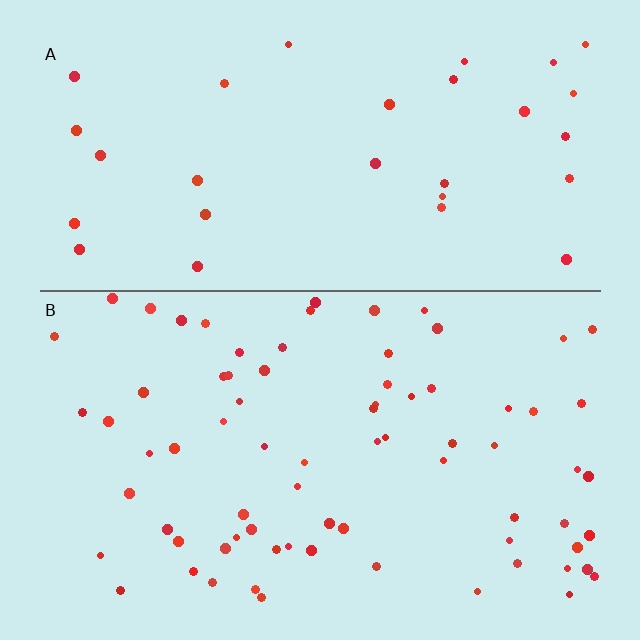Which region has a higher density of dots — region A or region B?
B (the bottom).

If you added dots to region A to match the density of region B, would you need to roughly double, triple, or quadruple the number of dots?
Approximately double.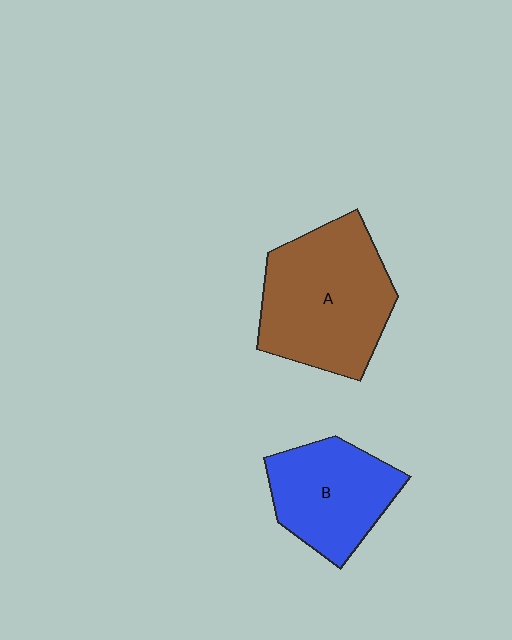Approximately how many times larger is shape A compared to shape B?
Approximately 1.4 times.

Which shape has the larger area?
Shape A (brown).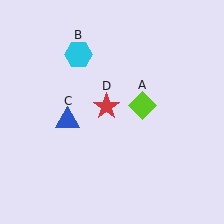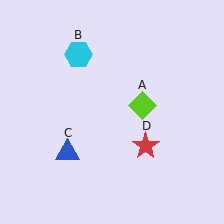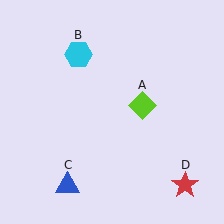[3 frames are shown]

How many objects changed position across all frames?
2 objects changed position: blue triangle (object C), red star (object D).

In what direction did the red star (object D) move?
The red star (object D) moved down and to the right.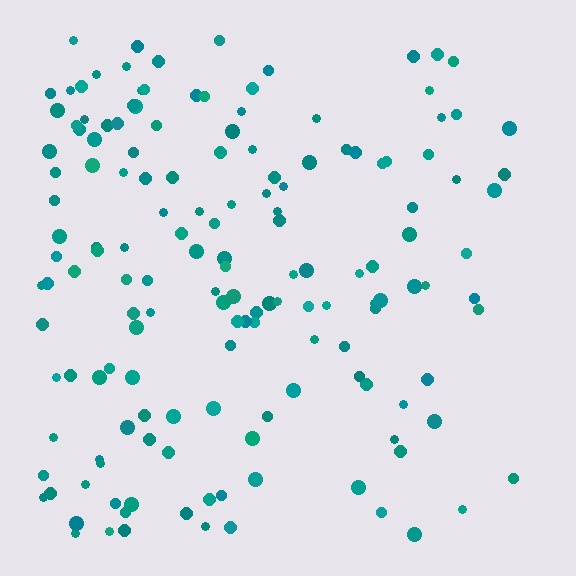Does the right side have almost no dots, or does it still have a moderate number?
Still a moderate number, just noticeably fewer than the left.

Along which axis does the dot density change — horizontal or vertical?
Horizontal.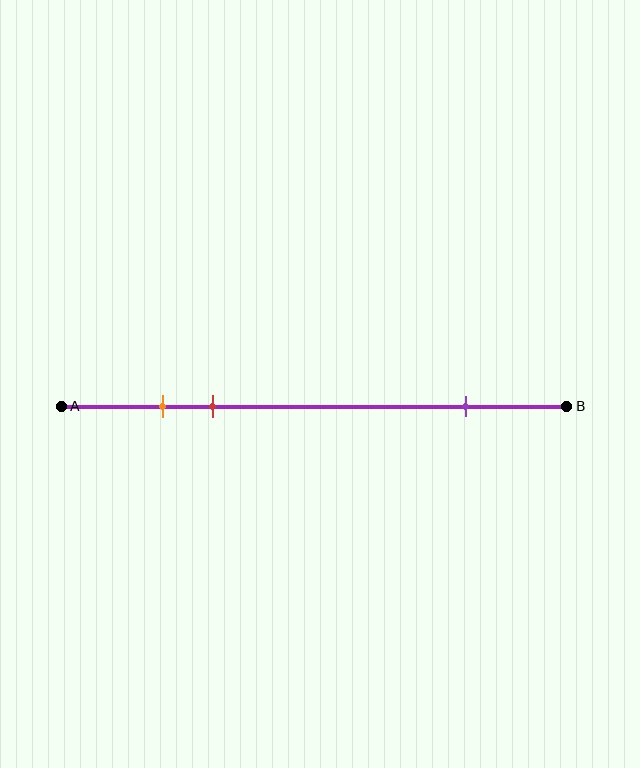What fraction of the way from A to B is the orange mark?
The orange mark is approximately 20% (0.2) of the way from A to B.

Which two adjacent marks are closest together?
The orange and red marks are the closest adjacent pair.